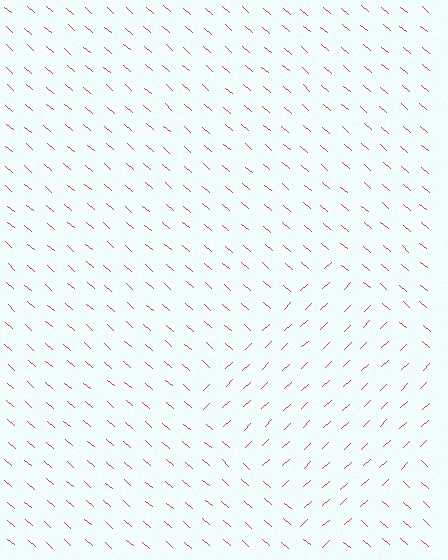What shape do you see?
I see a diamond.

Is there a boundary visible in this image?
Yes, there is a texture boundary formed by a change in line orientation.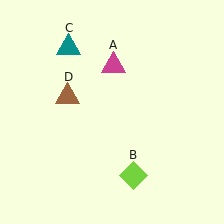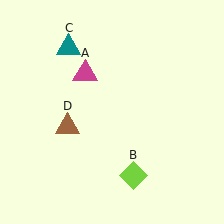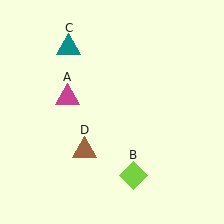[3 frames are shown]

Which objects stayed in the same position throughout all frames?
Lime diamond (object B) and teal triangle (object C) remained stationary.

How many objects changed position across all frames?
2 objects changed position: magenta triangle (object A), brown triangle (object D).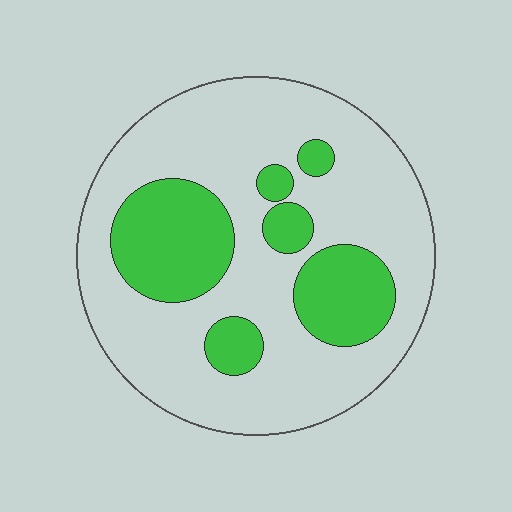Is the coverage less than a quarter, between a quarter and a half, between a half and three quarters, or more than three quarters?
Between a quarter and a half.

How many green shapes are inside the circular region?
6.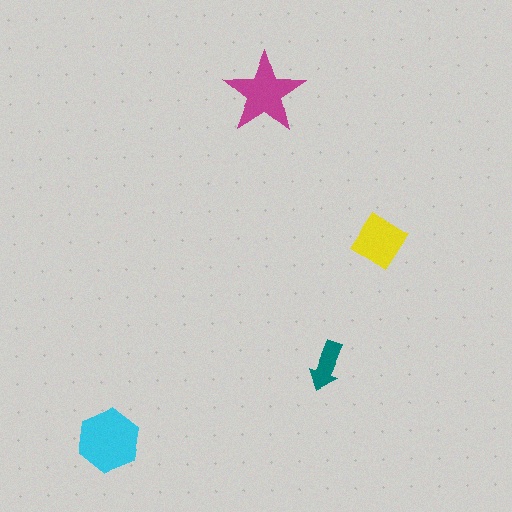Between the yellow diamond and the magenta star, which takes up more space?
The magenta star.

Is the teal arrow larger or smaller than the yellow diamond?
Smaller.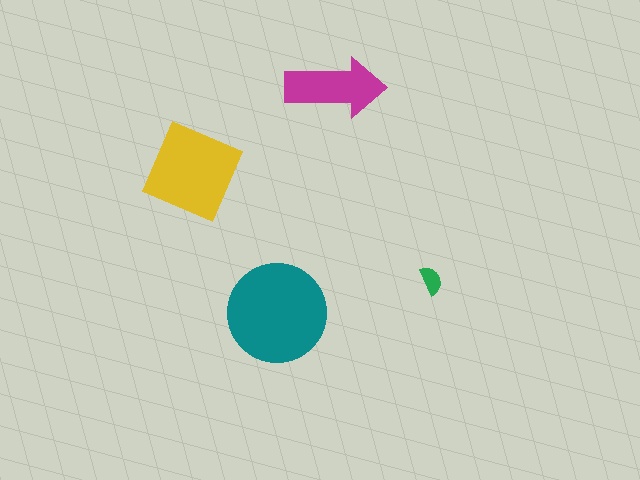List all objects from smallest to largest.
The green semicircle, the magenta arrow, the yellow diamond, the teal circle.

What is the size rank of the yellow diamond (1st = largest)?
2nd.